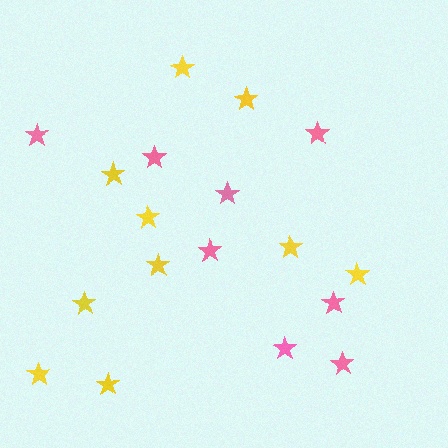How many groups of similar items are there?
There are 2 groups: one group of yellow stars (10) and one group of pink stars (8).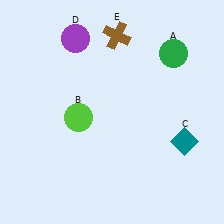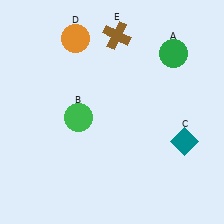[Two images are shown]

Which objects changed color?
B changed from lime to green. D changed from purple to orange.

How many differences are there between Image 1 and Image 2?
There are 2 differences between the two images.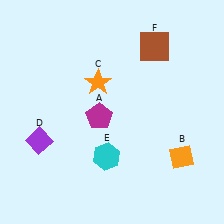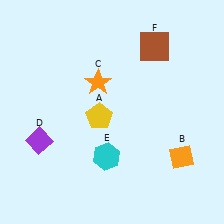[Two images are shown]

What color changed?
The pentagon (A) changed from magenta in Image 1 to yellow in Image 2.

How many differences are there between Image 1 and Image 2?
There is 1 difference between the two images.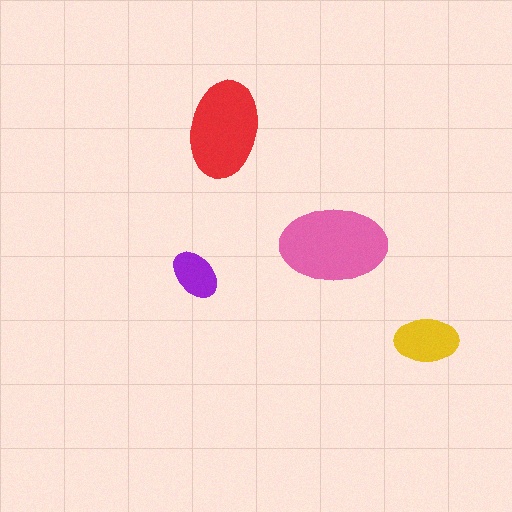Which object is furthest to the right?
The yellow ellipse is rightmost.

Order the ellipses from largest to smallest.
the pink one, the red one, the yellow one, the purple one.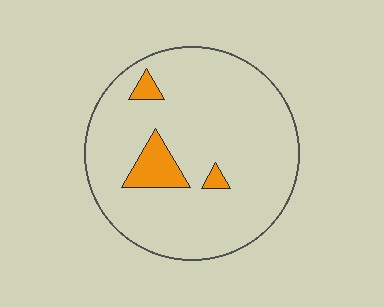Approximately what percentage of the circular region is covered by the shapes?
Approximately 10%.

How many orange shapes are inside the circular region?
3.